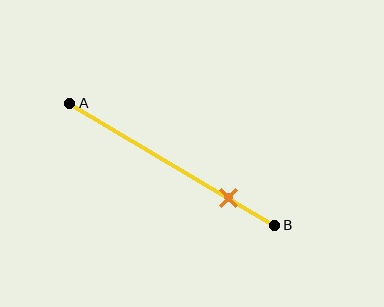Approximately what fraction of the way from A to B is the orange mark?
The orange mark is approximately 80% of the way from A to B.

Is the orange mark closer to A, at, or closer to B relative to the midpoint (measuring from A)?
The orange mark is closer to point B than the midpoint of segment AB.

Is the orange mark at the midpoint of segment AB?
No, the mark is at about 80% from A, not at the 50% midpoint.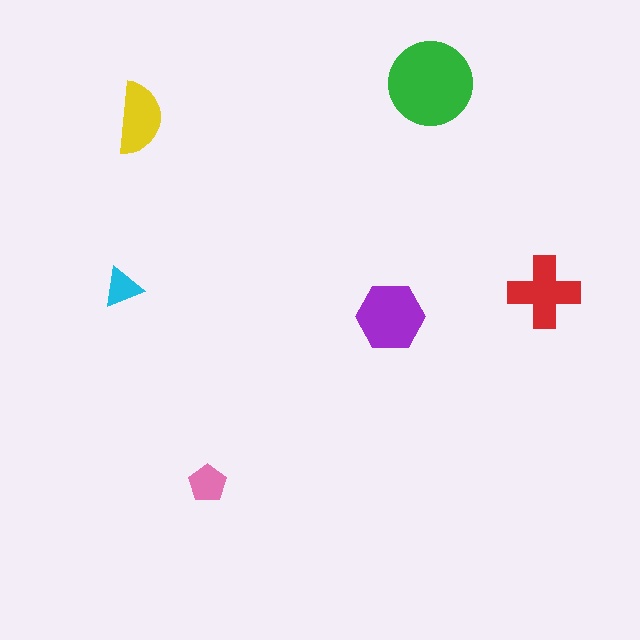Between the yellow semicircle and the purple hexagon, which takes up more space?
The purple hexagon.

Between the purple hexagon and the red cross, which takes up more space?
The purple hexagon.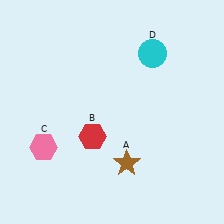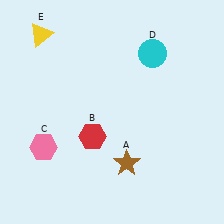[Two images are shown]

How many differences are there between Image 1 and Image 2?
There is 1 difference between the two images.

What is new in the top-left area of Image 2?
A yellow triangle (E) was added in the top-left area of Image 2.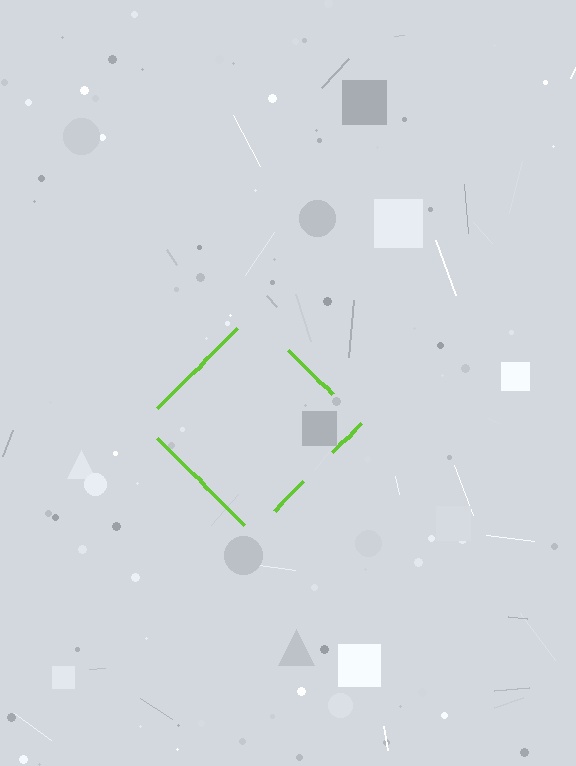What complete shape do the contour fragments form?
The contour fragments form a diamond.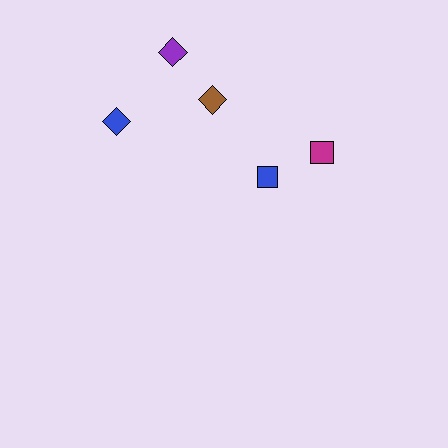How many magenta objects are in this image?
There is 1 magenta object.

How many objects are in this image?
There are 5 objects.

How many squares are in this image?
There are 2 squares.